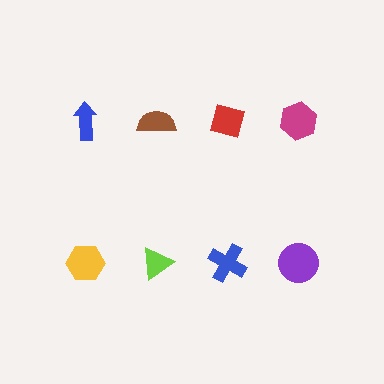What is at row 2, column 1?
A yellow hexagon.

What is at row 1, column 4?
A magenta hexagon.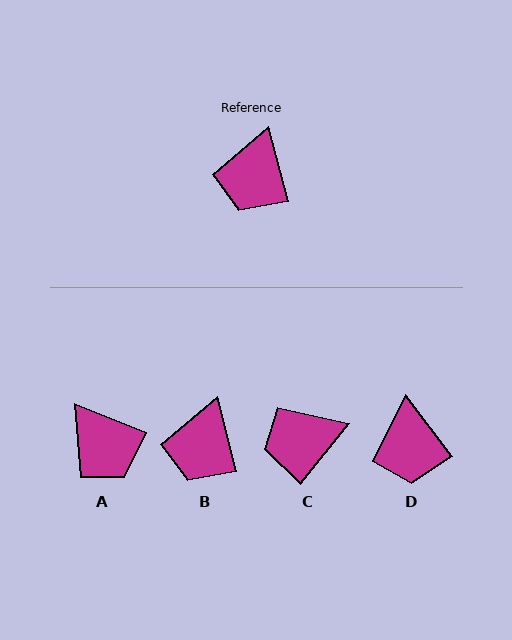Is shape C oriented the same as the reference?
No, it is off by about 53 degrees.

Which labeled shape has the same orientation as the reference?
B.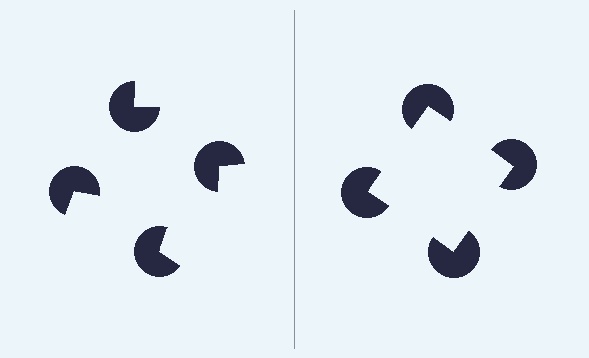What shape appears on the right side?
An illusory square.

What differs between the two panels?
The pac-man discs are positioned identically on both sides; only the wedge orientations differ. On the right they align to a square; on the left they are misaligned.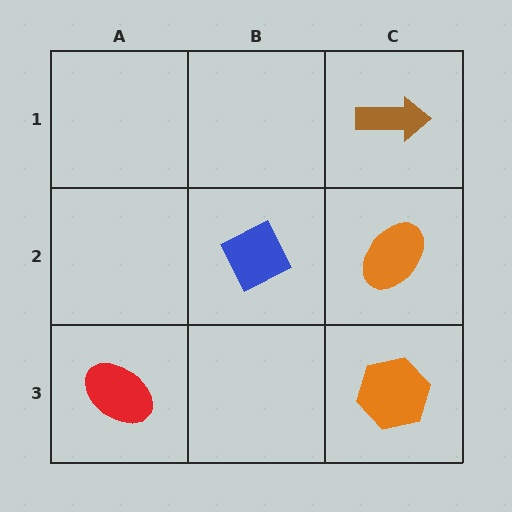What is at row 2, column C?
An orange ellipse.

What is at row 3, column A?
A red ellipse.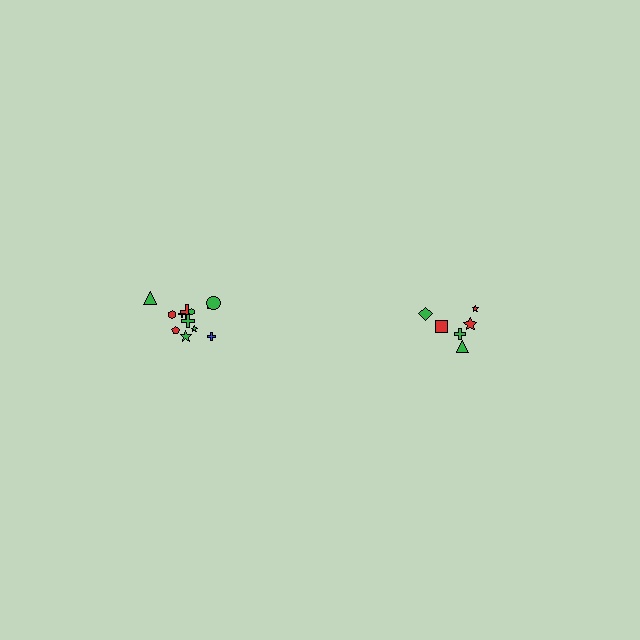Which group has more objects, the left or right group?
The left group.